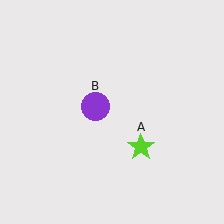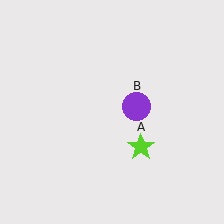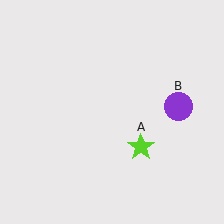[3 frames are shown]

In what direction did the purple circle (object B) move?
The purple circle (object B) moved right.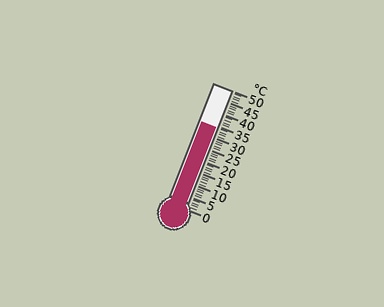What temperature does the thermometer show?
The thermometer shows approximately 34°C.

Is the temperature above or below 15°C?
The temperature is above 15°C.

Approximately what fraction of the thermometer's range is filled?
The thermometer is filled to approximately 70% of its range.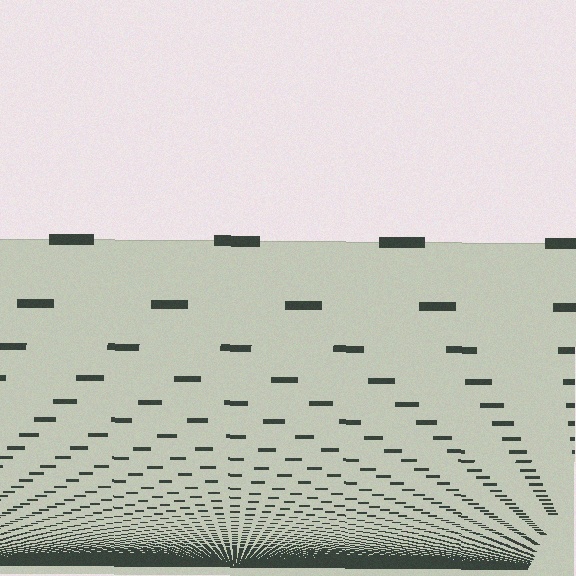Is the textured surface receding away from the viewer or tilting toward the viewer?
The surface appears to tilt toward the viewer. Texture elements get larger and sparser toward the top.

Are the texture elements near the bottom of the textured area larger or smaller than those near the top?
Smaller. The gradient is inverted — elements near the bottom are smaller and denser.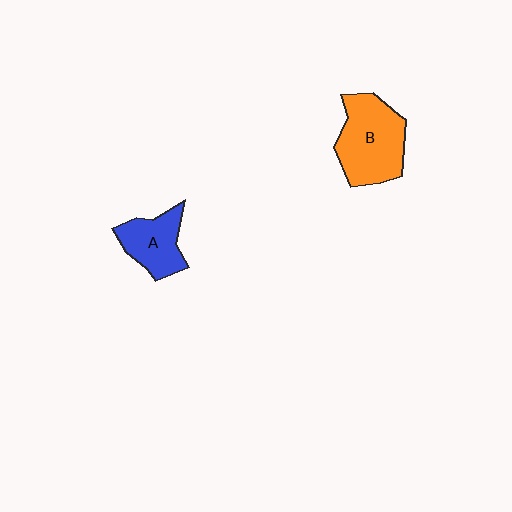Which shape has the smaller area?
Shape A (blue).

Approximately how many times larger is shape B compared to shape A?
Approximately 1.6 times.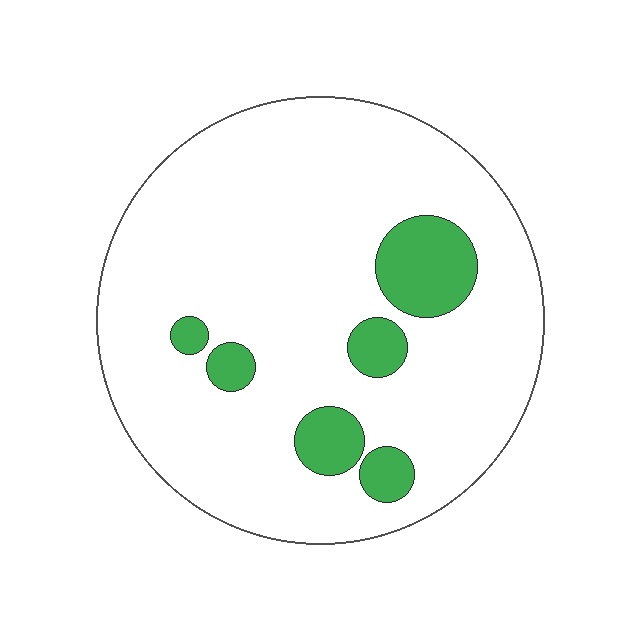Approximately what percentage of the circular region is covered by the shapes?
Approximately 15%.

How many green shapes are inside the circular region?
6.